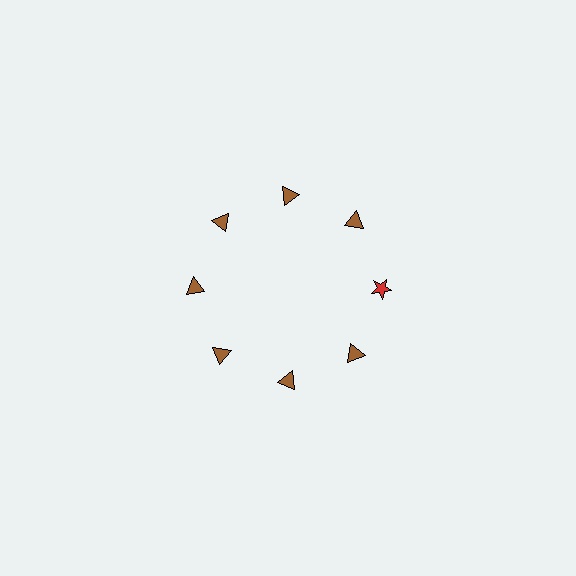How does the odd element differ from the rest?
It differs in both color (red instead of brown) and shape (star instead of triangle).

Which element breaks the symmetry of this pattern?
The red star at roughly the 3 o'clock position breaks the symmetry. All other shapes are brown triangles.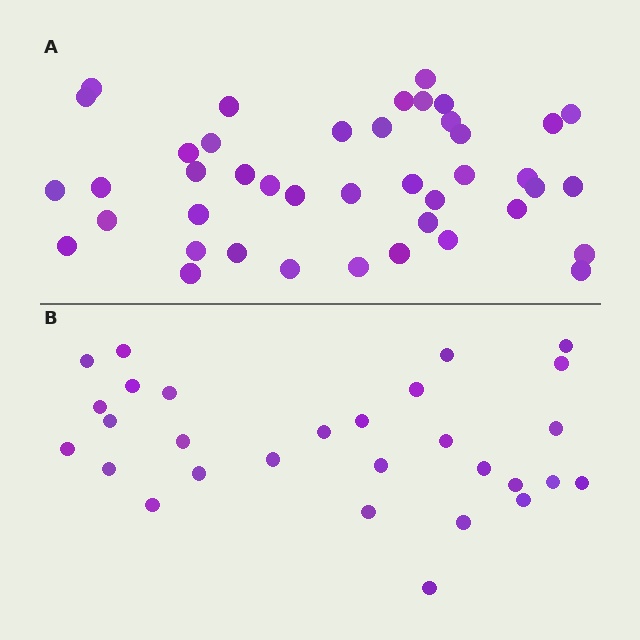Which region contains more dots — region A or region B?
Region A (the top region) has more dots.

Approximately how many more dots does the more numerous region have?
Region A has approximately 15 more dots than region B.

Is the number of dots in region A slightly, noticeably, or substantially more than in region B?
Region A has noticeably more, but not dramatically so. The ratio is roughly 1.4 to 1.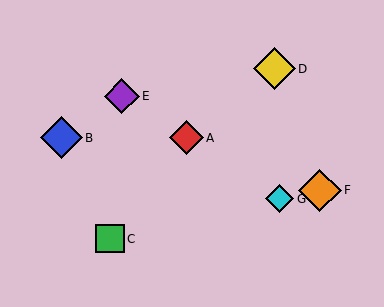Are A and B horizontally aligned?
Yes, both are at y≈138.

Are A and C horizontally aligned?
No, A is at y≈138 and C is at y≈239.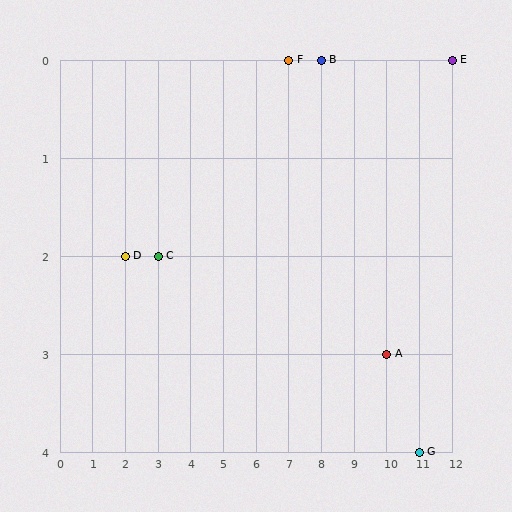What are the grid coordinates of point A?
Point A is at grid coordinates (10, 3).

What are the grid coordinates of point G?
Point G is at grid coordinates (11, 4).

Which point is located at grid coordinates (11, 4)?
Point G is at (11, 4).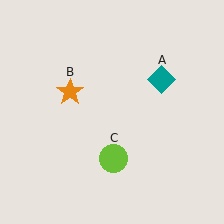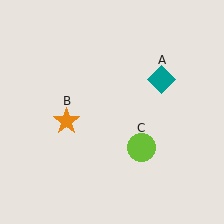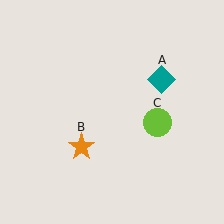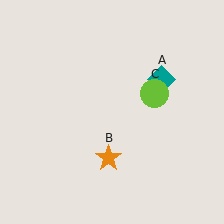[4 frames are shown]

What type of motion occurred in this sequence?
The orange star (object B), lime circle (object C) rotated counterclockwise around the center of the scene.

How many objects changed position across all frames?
2 objects changed position: orange star (object B), lime circle (object C).